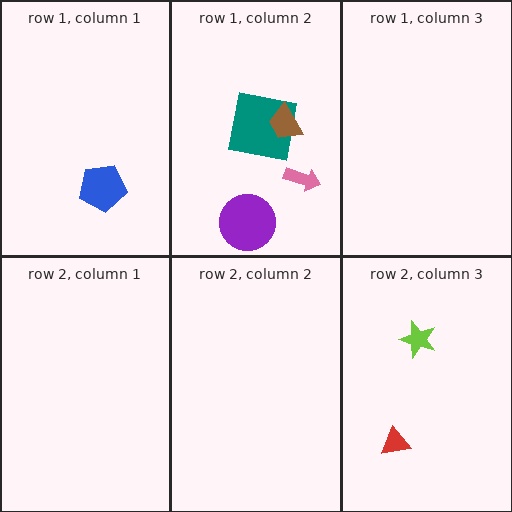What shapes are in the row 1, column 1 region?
The blue pentagon.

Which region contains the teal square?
The row 1, column 2 region.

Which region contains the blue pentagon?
The row 1, column 1 region.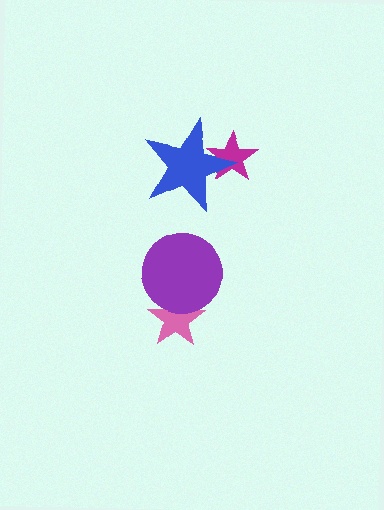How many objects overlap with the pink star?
1 object overlaps with the pink star.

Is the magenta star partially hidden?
Yes, it is partially covered by another shape.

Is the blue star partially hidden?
No, no other shape covers it.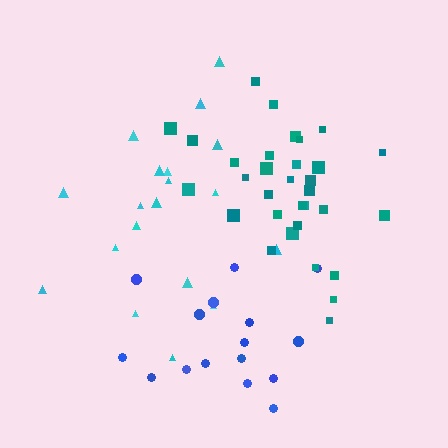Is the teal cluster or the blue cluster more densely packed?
Teal.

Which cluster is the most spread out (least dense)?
Cyan.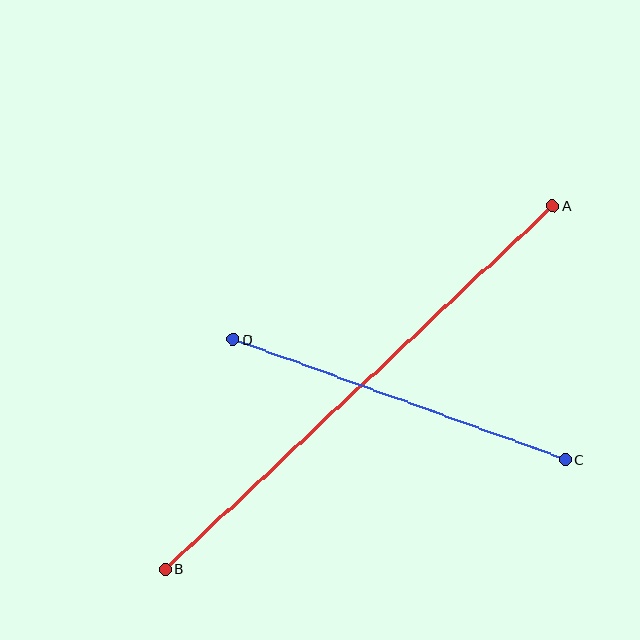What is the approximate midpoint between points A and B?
The midpoint is at approximately (359, 387) pixels.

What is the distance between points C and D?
The distance is approximately 354 pixels.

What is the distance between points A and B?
The distance is approximately 531 pixels.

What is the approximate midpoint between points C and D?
The midpoint is at approximately (399, 400) pixels.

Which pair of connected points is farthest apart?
Points A and B are farthest apart.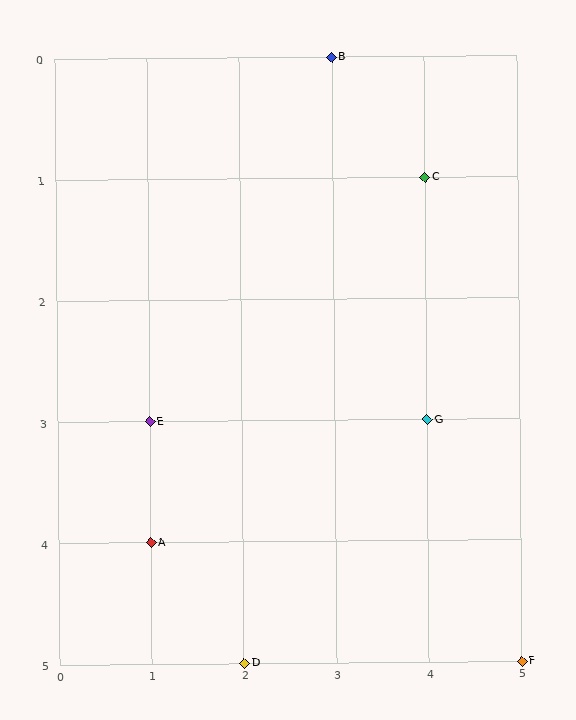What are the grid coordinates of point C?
Point C is at grid coordinates (4, 1).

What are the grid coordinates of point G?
Point G is at grid coordinates (4, 3).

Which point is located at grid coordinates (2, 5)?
Point D is at (2, 5).